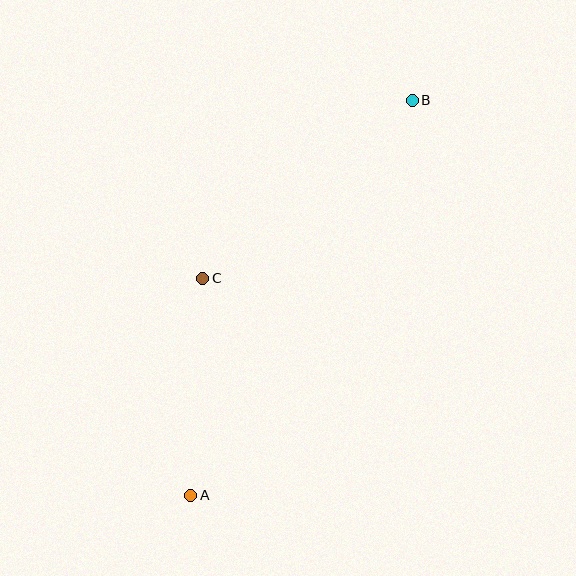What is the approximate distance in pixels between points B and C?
The distance between B and C is approximately 275 pixels.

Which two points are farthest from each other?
Points A and B are farthest from each other.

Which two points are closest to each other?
Points A and C are closest to each other.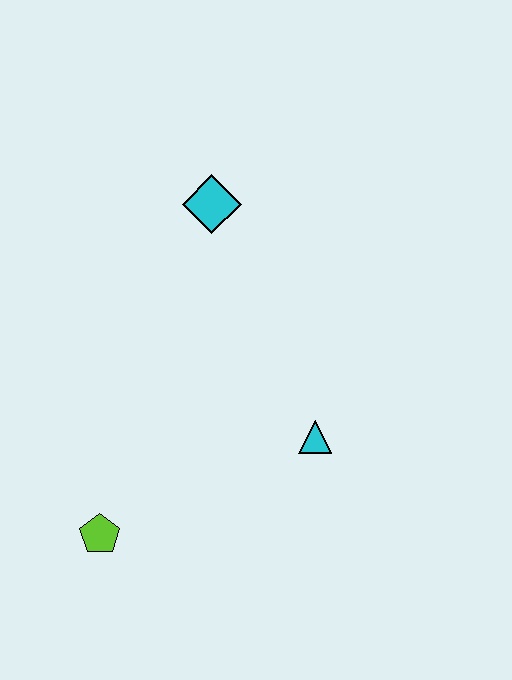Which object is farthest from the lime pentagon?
The cyan diamond is farthest from the lime pentagon.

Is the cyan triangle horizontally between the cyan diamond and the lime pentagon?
No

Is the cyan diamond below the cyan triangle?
No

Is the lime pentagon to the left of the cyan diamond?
Yes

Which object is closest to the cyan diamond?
The cyan triangle is closest to the cyan diamond.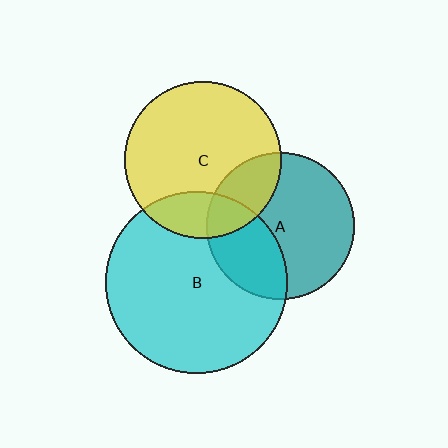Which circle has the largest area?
Circle B (cyan).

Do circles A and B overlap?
Yes.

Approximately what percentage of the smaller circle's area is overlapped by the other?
Approximately 35%.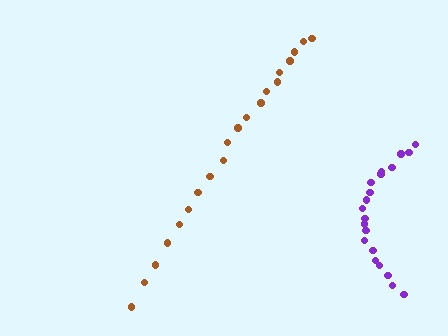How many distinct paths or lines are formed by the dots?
There are 2 distinct paths.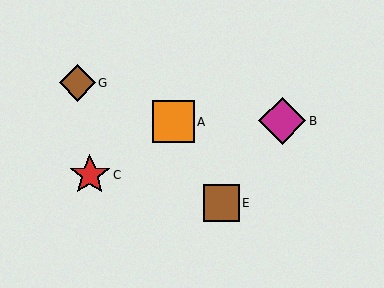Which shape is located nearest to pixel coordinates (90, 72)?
The brown diamond (labeled G) at (77, 83) is nearest to that location.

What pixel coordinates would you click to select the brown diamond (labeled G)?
Click at (77, 83) to select the brown diamond G.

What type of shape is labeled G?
Shape G is a brown diamond.